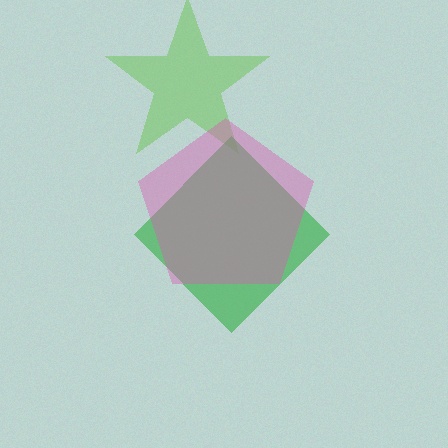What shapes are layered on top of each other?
The layered shapes are: a lime star, a green diamond, a pink pentagon.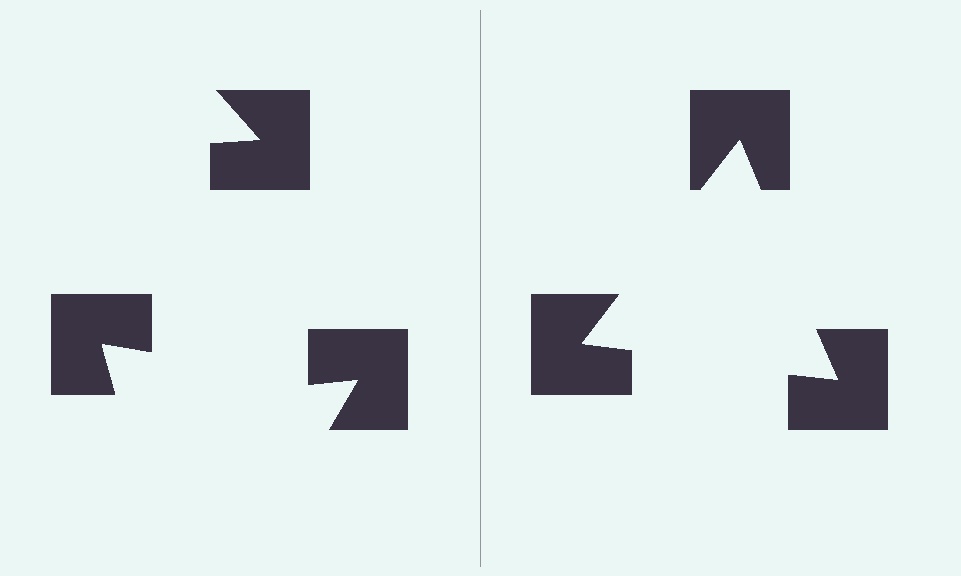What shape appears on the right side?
An illusory triangle.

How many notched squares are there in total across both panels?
6 — 3 on each side.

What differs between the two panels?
The notched squares are positioned identically on both sides; only the wedge orientations differ. On the right they align to a triangle; on the left they are misaligned.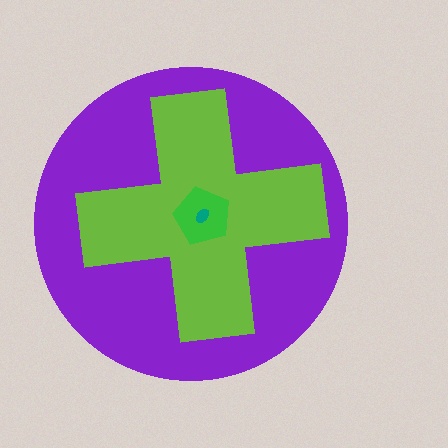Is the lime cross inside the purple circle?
Yes.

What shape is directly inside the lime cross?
The green pentagon.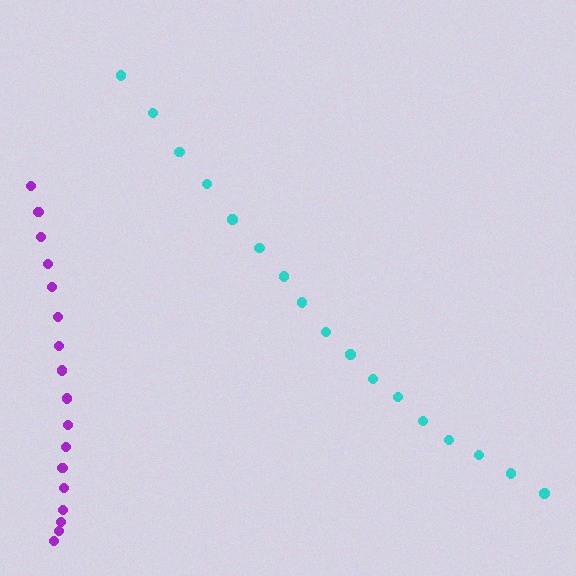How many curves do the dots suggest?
There are 2 distinct paths.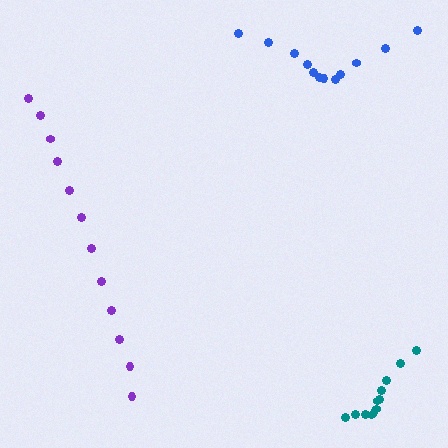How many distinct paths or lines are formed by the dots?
There are 3 distinct paths.